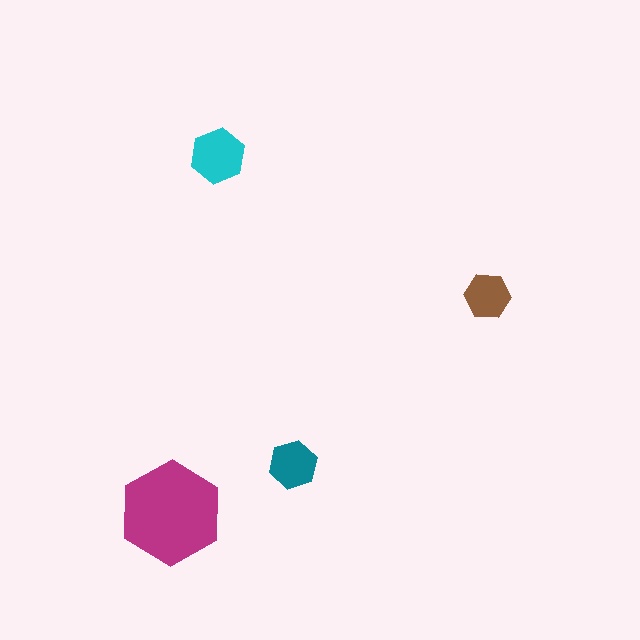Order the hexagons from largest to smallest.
the magenta one, the cyan one, the teal one, the brown one.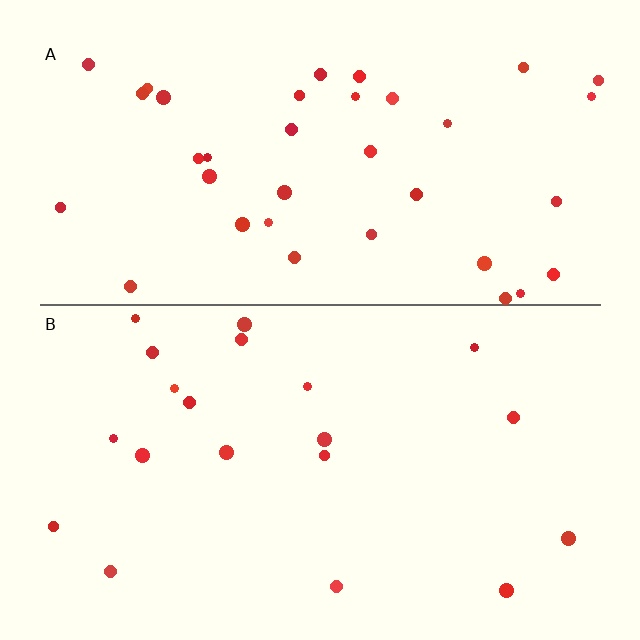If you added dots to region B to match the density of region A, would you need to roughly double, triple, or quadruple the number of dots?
Approximately double.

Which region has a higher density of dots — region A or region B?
A (the top).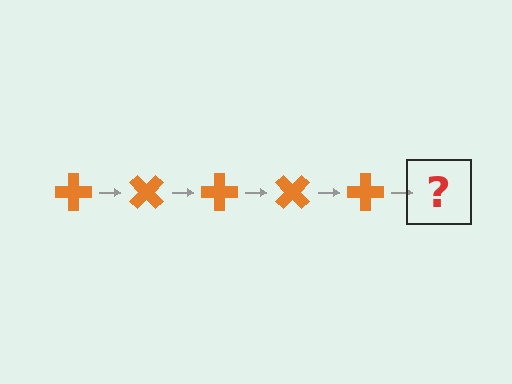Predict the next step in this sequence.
The next step is an orange cross rotated 225 degrees.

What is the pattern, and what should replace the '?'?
The pattern is that the cross rotates 45 degrees each step. The '?' should be an orange cross rotated 225 degrees.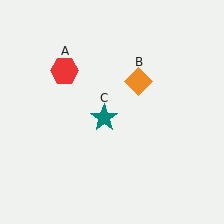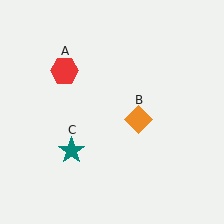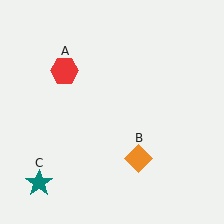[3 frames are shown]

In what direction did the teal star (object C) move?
The teal star (object C) moved down and to the left.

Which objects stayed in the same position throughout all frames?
Red hexagon (object A) remained stationary.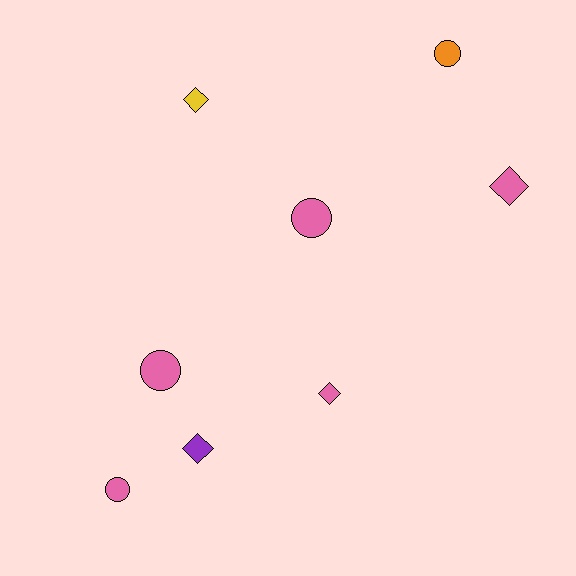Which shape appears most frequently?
Diamond, with 4 objects.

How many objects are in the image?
There are 8 objects.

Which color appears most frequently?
Pink, with 5 objects.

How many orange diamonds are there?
There are no orange diamonds.